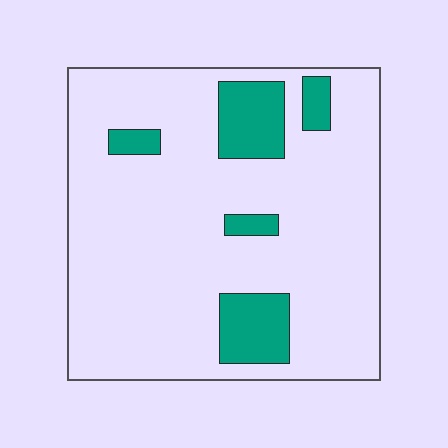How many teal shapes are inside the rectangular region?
5.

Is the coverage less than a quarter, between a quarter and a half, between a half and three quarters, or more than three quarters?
Less than a quarter.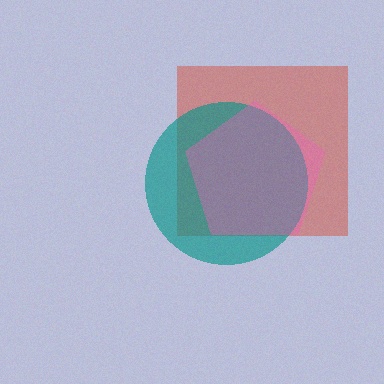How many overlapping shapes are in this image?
There are 3 overlapping shapes in the image.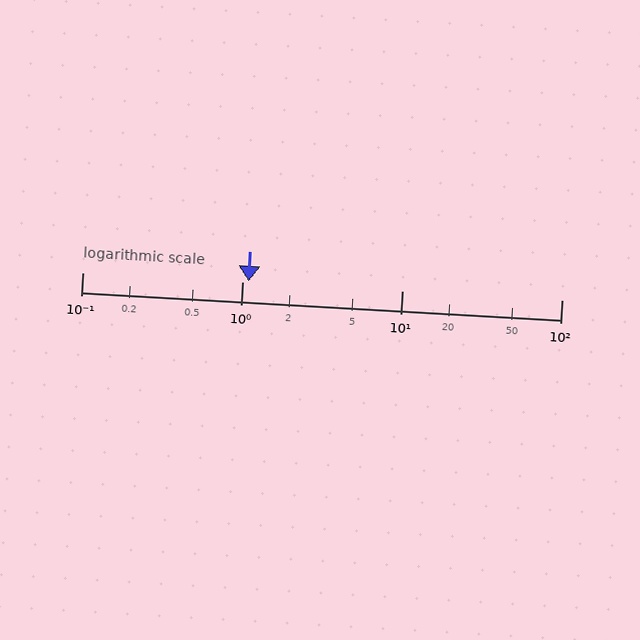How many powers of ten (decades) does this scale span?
The scale spans 3 decades, from 0.1 to 100.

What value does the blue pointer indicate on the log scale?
The pointer indicates approximately 1.1.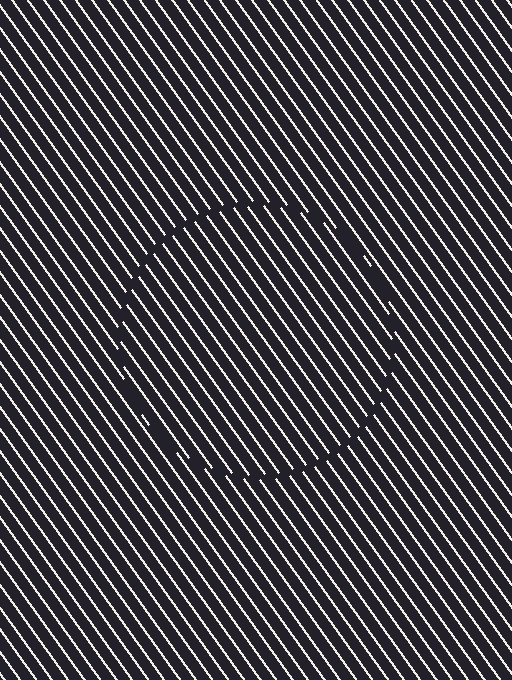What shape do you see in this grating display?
An illusory circle. The interior of the shape contains the same grating, shifted by half a period — the contour is defined by the phase discontinuity where line-ends from the inner and outer gratings abut.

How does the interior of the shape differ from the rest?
The interior of the shape contains the same grating, shifted by half a period — the contour is defined by the phase discontinuity where line-ends from the inner and outer gratings abut.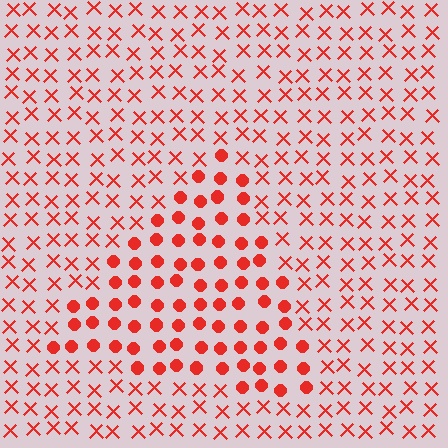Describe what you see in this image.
The image is filled with small red elements arranged in a uniform grid. A triangle-shaped region contains circles, while the surrounding area contains X marks. The boundary is defined purely by the change in element shape.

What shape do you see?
I see a triangle.